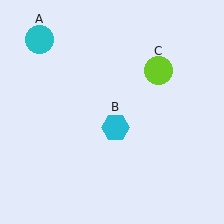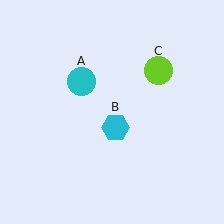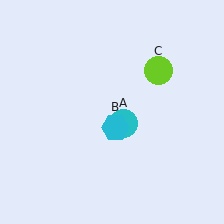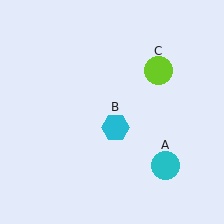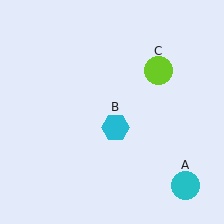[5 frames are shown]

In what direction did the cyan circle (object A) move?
The cyan circle (object A) moved down and to the right.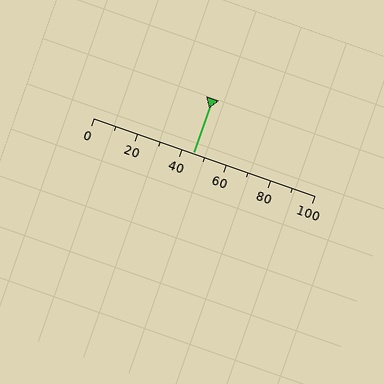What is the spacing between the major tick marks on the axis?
The major ticks are spaced 20 apart.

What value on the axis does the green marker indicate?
The marker indicates approximately 45.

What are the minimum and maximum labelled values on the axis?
The axis runs from 0 to 100.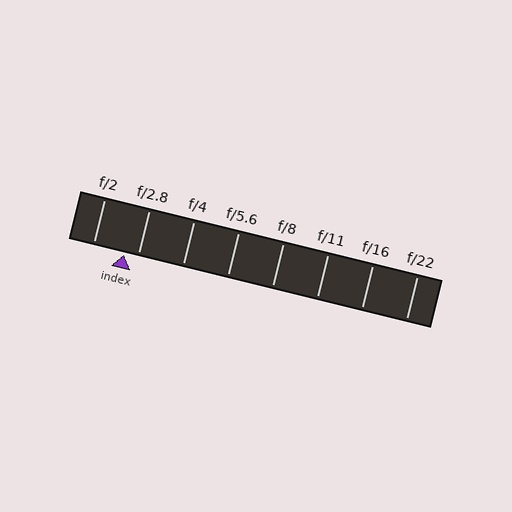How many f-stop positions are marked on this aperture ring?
There are 8 f-stop positions marked.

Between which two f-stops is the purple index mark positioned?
The index mark is between f/2 and f/2.8.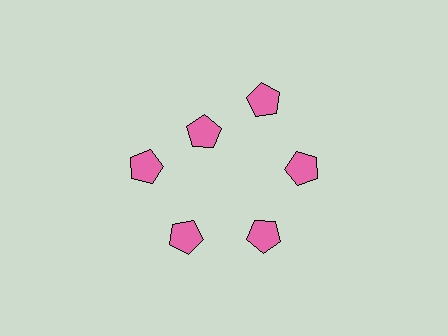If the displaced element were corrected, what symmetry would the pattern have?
It would have 6-fold rotational symmetry — the pattern would map onto itself every 60 degrees.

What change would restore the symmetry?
The symmetry would be restored by moving it outward, back onto the ring so that all 6 pentagons sit at equal angles and equal distance from the center.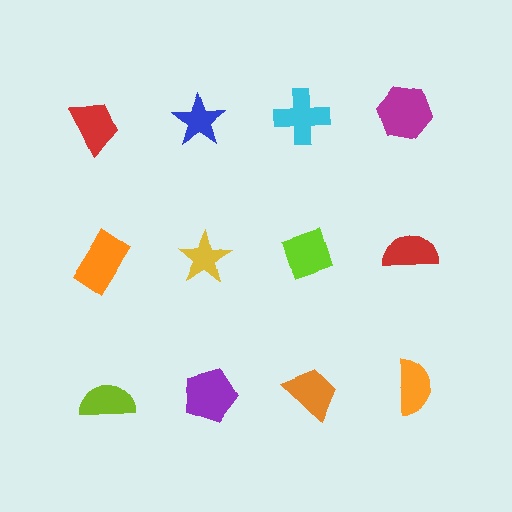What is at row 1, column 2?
A blue star.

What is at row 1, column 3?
A cyan cross.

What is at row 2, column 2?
A yellow star.